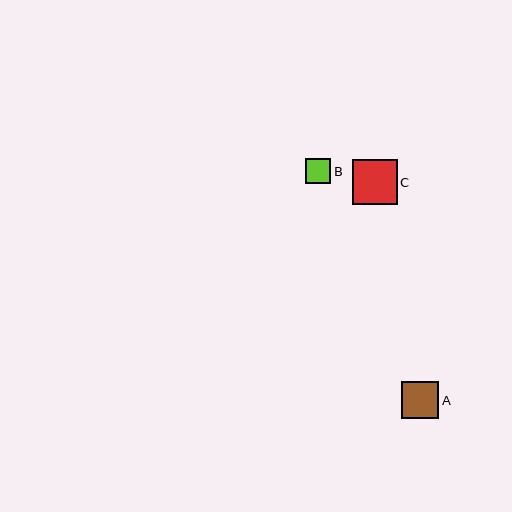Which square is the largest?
Square C is the largest with a size of approximately 45 pixels.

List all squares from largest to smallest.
From largest to smallest: C, A, B.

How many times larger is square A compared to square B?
Square A is approximately 1.5 times the size of square B.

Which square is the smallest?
Square B is the smallest with a size of approximately 25 pixels.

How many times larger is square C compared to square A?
Square C is approximately 1.2 times the size of square A.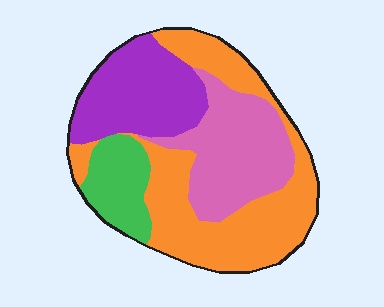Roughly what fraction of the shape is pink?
Pink takes up about one quarter (1/4) of the shape.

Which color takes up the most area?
Orange, at roughly 40%.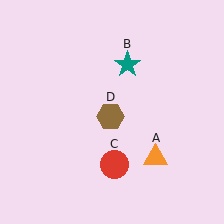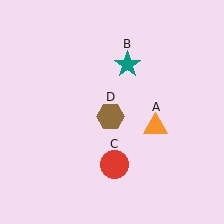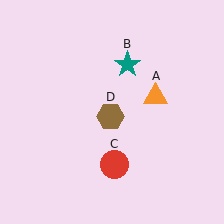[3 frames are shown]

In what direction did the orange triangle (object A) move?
The orange triangle (object A) moved up.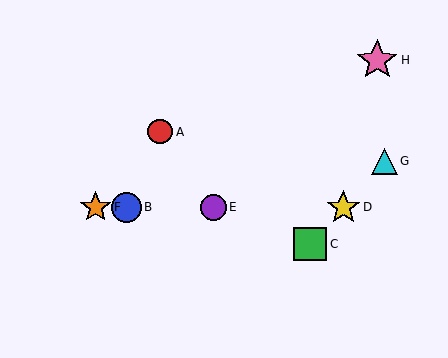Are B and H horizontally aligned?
No, B is at y≈207 and H is at y≈60.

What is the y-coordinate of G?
Object G is at y≈162.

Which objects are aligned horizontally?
Objects B, D, E, F are aligned horizontally.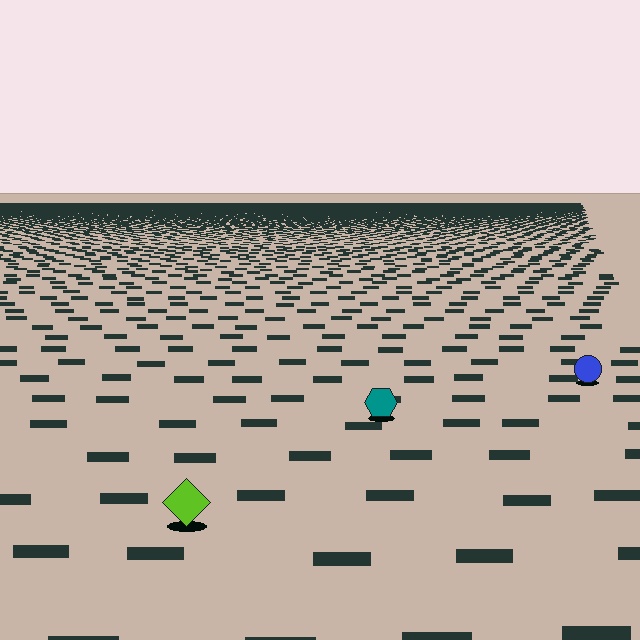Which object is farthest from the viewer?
The blue circle is farthest from the viewer. It appears smaller and the ground texture around it is denser.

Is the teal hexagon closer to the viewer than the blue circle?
Yes. The teal hexagon is closer — you can tell from the texture gradient: the ground texture is coarser near it.